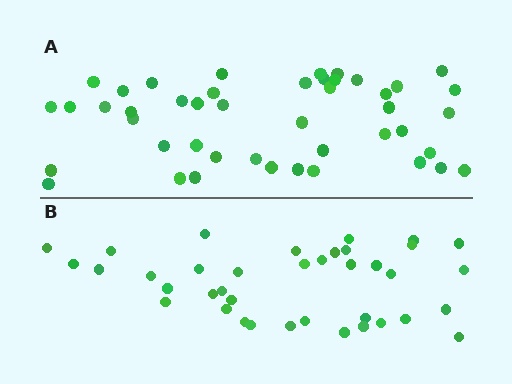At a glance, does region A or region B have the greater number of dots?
Region A (the top region) has more dots.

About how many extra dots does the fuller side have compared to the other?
Region A has roughly 8 or so more dots than region B.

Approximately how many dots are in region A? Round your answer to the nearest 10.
About 40 dots. (The exact count is 45, which rounds to 40.)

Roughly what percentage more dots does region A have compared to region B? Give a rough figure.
About 20% more.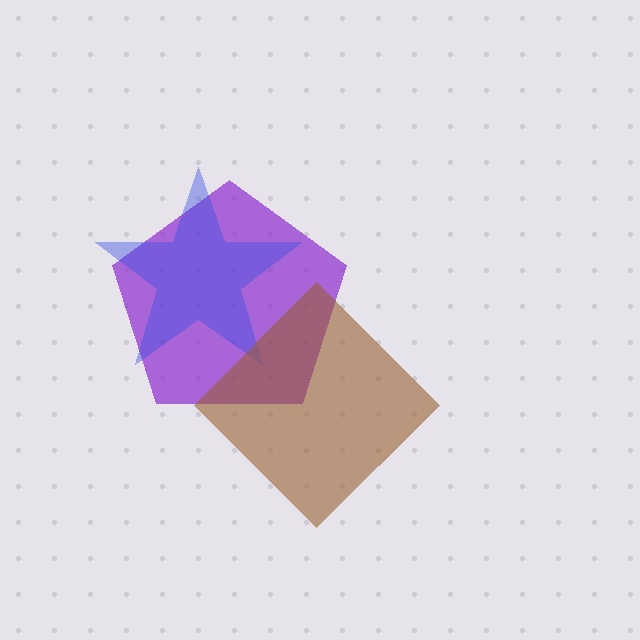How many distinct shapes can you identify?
There are 3 distinct shapes: a purple pentagon, a blue star, a brown diamond.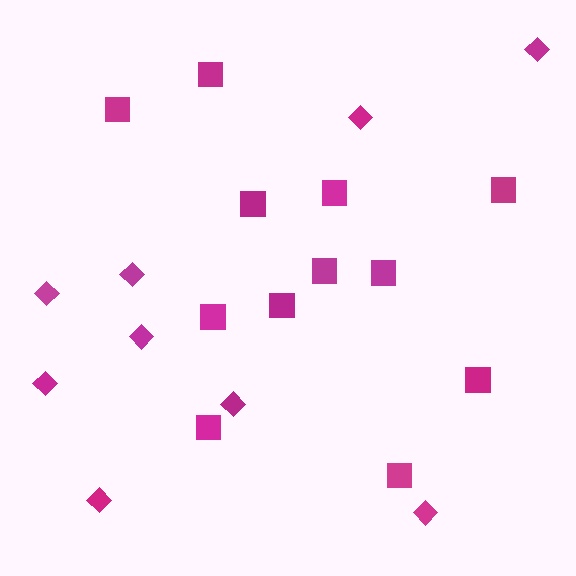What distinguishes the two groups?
There are 2 groups: one group of diamonds (9) and one group of squares (12).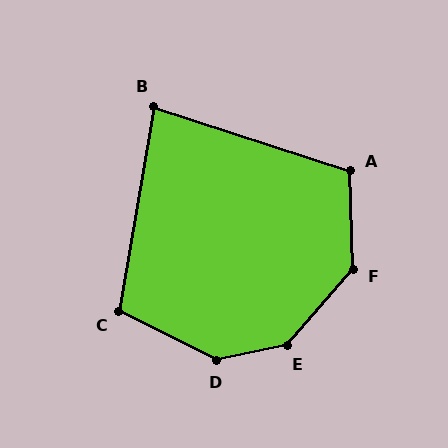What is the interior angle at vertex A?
Approximately 110 degrees (obtuse).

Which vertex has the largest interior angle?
E, at approximately 143 degrees.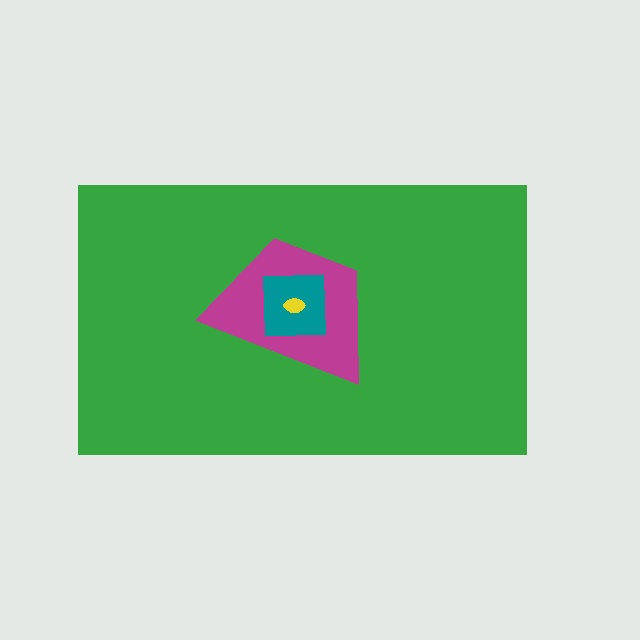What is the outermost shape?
The green rectangle.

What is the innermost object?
The yellow ellipse.